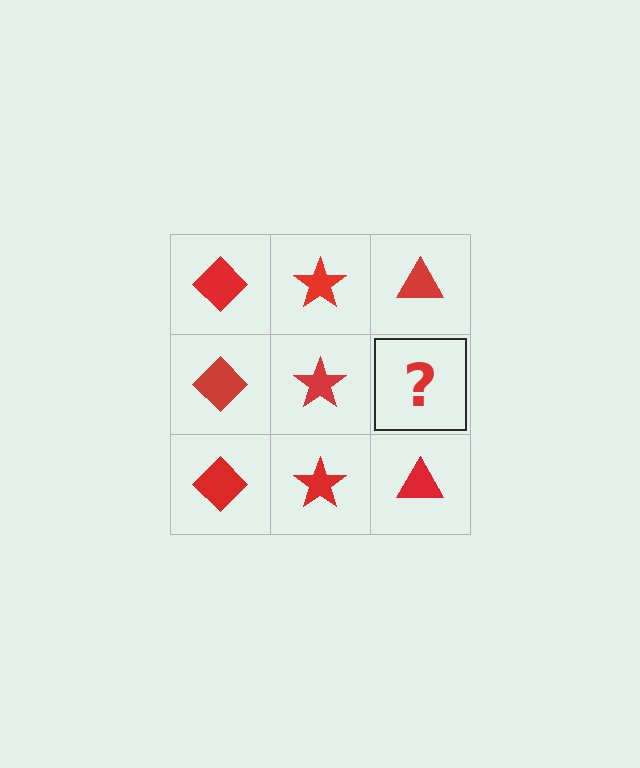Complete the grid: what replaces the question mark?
The question mark should be replaced with a red triangle.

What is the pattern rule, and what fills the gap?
The rule is that each column has a consistent shape. The gap should be filled with a red triangle.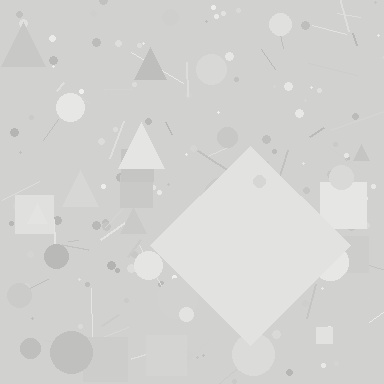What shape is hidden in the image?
A diamond is hidden in the image.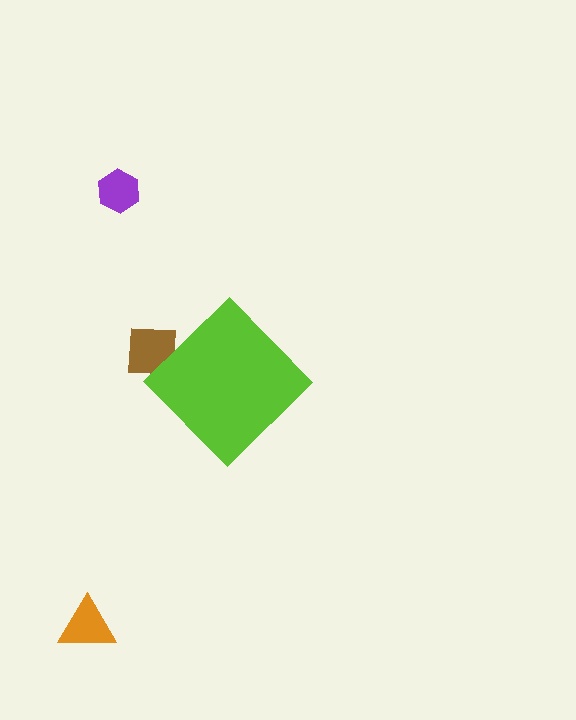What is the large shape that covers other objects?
A lime diamond.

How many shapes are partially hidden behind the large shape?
1 shape is partially hidden.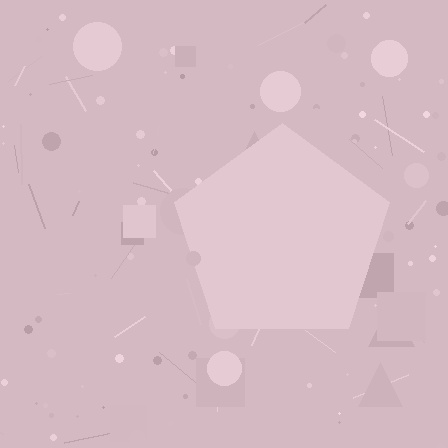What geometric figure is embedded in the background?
A pentagon is embedded in the background.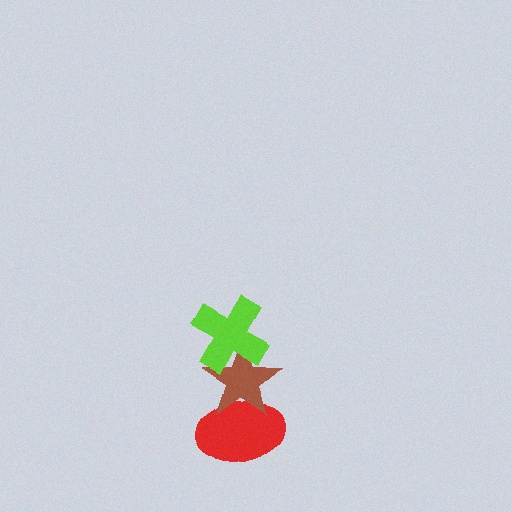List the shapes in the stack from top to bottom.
From top to bottom: the lime cross, the brown star, the red ellipse.